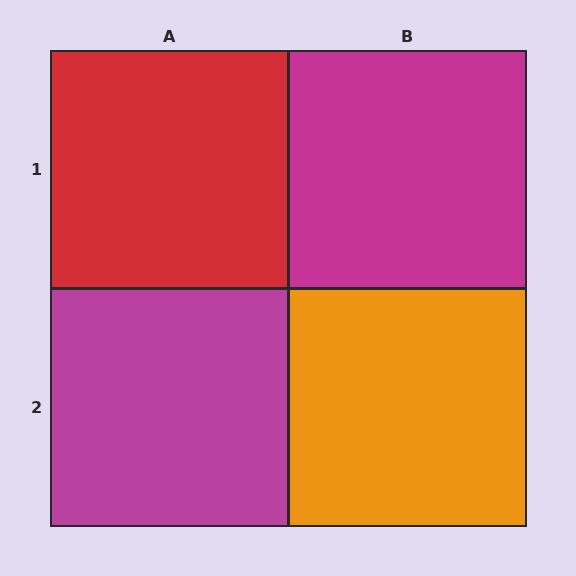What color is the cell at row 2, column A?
Magenta.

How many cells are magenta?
2 cells are magenta.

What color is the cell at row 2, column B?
Orange.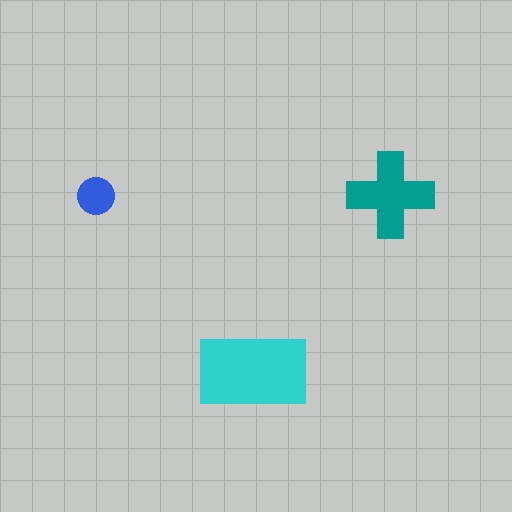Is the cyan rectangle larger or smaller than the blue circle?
Larger.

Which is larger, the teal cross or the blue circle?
The teal cross.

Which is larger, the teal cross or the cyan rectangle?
The cyan rectangle.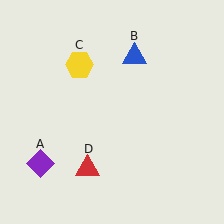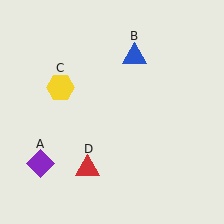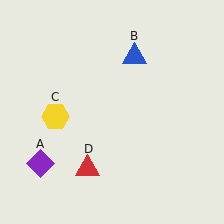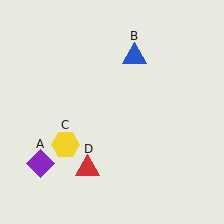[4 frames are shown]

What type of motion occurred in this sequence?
The yellow hexagon (object C) rotated counterclockwise around the center of the scene.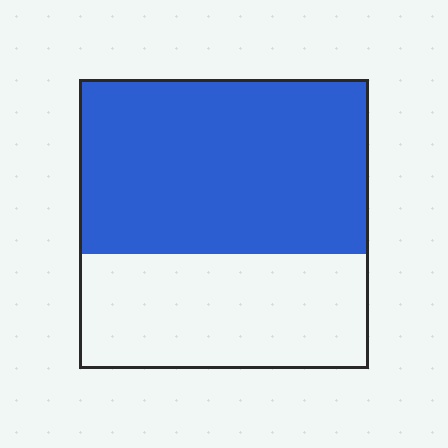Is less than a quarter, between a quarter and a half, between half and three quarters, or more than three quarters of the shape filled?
Between half and three quarters.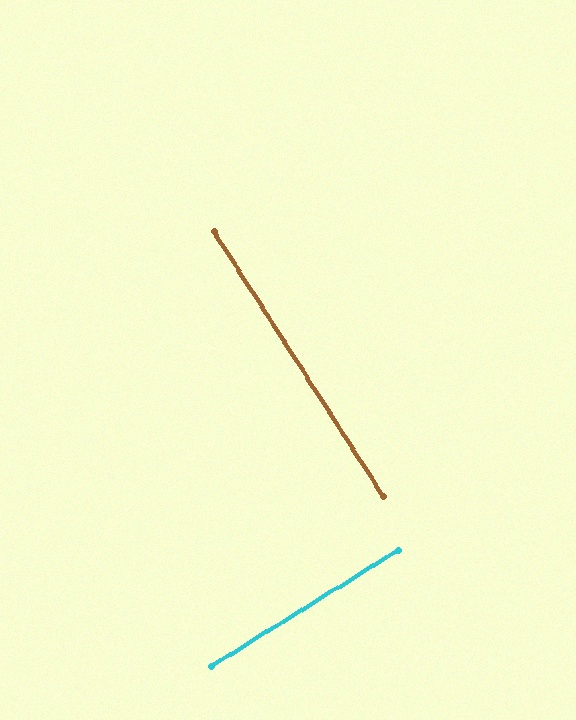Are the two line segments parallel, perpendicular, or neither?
Perpendicular — they meet at approximately 89°.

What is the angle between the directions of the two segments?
Approximately 89 degrees.